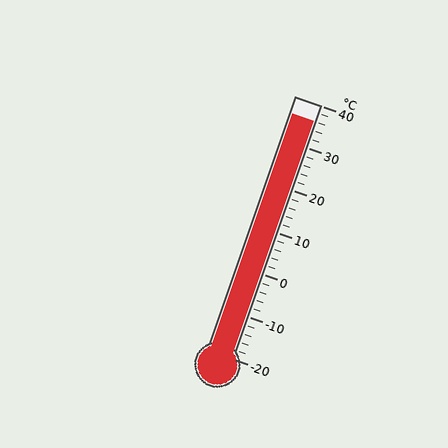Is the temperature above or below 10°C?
The temperature is above 10°C.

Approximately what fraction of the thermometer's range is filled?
The thermometer is filled to approximately 95% of its range.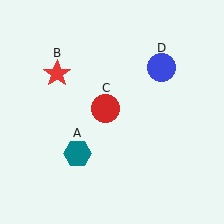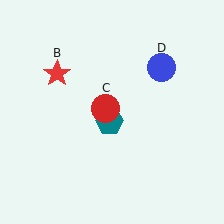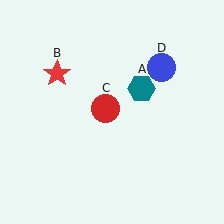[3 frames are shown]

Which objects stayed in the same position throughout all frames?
Red star (object B) and red circle (object C) and blue circle (object D) remained stationary.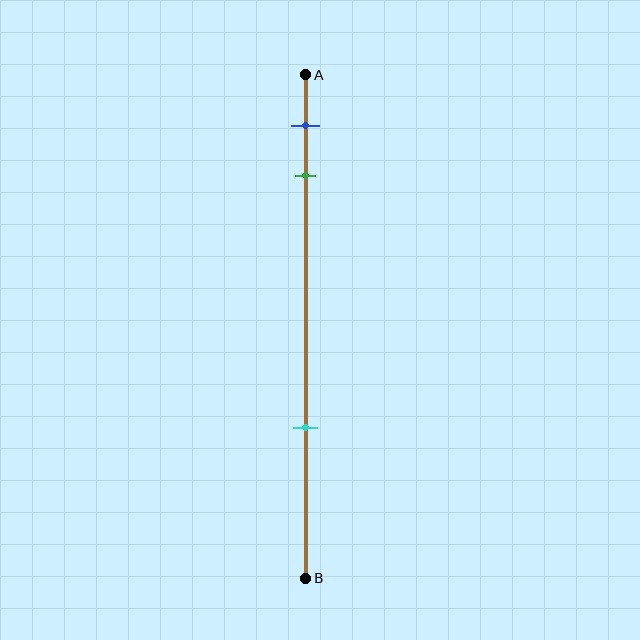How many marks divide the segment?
There are 3 marks dividing the segment.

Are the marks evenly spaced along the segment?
No, the marks are not evenly spaced.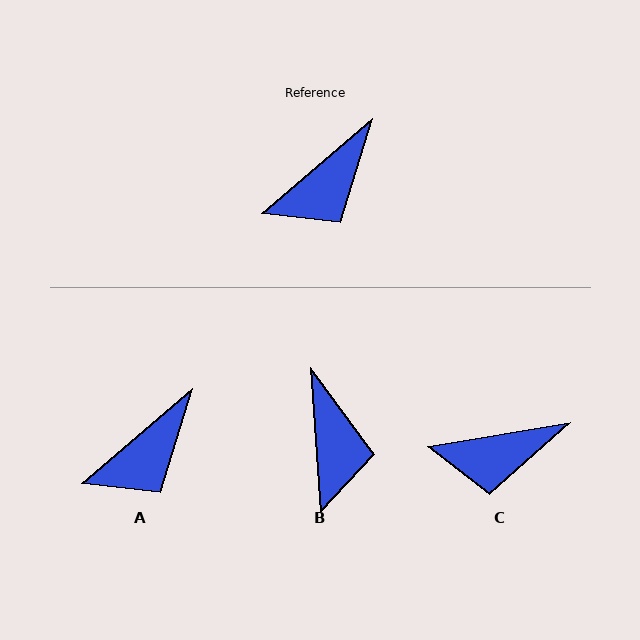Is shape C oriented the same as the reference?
No, it is off by about 31 degrees.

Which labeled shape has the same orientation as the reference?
A.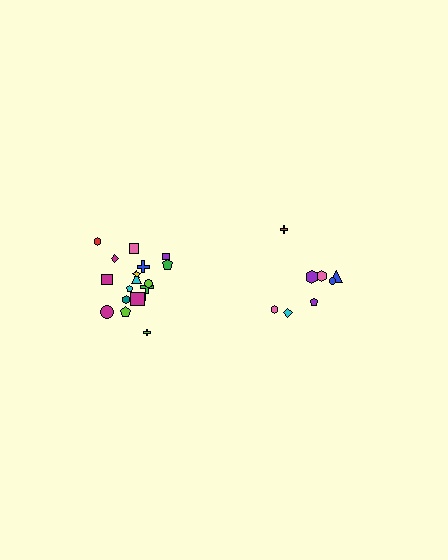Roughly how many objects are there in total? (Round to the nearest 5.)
Roughly 25 objects in total.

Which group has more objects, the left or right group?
The left group.